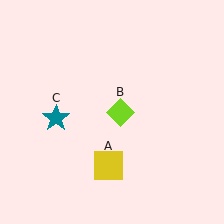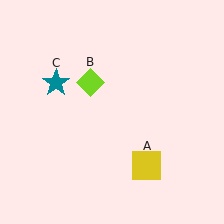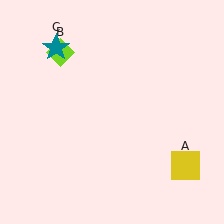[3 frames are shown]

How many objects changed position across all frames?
3 objects changed position: yellow square (object A), lime diamond (object B), teal star (object C).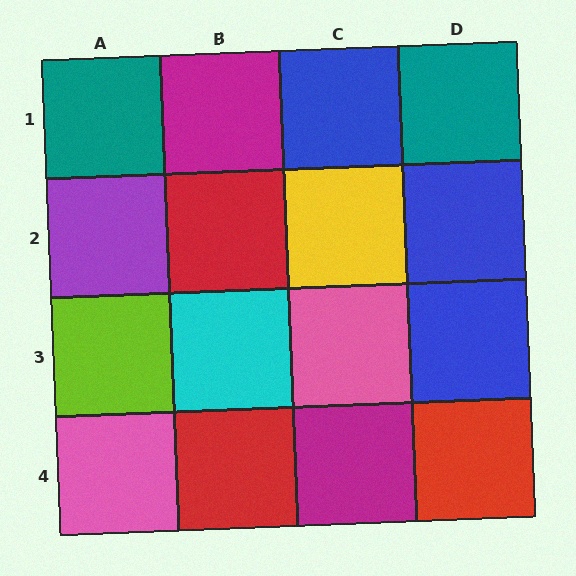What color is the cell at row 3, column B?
Cyan.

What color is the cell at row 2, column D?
Blue.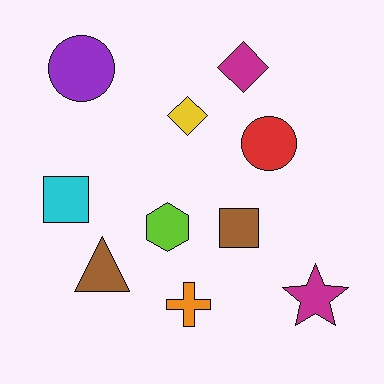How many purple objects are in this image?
There is 1 purple object.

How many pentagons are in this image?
There are no pentagons.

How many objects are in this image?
There are 10 objects.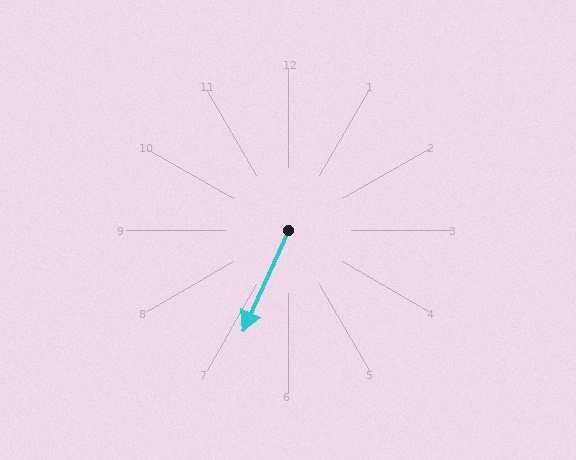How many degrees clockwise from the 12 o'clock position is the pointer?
Approximately 204 degrees.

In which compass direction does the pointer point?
Southwest.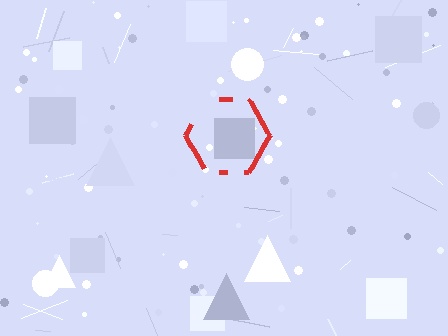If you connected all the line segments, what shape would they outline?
They would outline a hexagon.